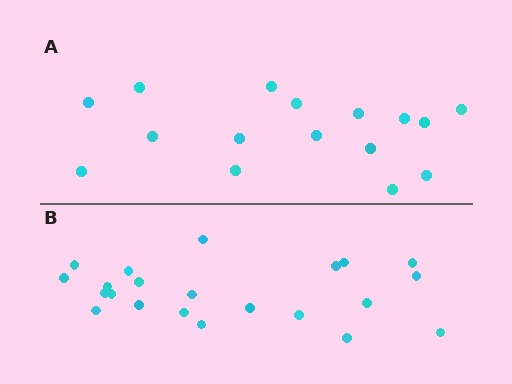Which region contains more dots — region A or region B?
Region B (the bottom region) has more dots.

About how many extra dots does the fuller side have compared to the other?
Region B has about 6 more dots than region A.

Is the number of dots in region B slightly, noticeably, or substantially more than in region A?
Region B has noticeably more, but not dramatically so. The ratio is roughly 1.4 to 1.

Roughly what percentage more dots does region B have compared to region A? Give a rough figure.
About 40% more.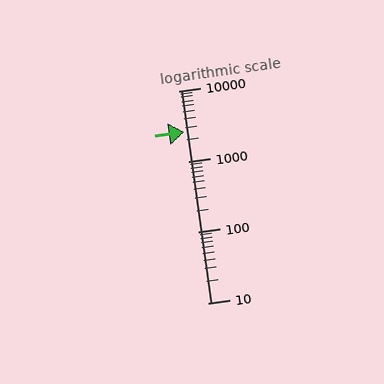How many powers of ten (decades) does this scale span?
The scale spans 3 decades, from 10 to 10000.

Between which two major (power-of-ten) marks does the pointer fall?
The pointer is between 1000 and 10000.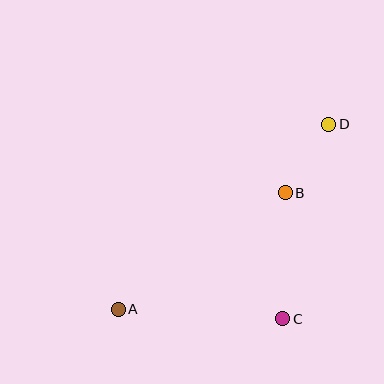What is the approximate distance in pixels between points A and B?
The distance between A and B is approximately 204 pixels.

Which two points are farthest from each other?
Points A and D are farthest from each other.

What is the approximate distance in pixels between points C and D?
The distance between C and D is approximately 200 pixels.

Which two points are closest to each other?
Points B and D are closest to each other.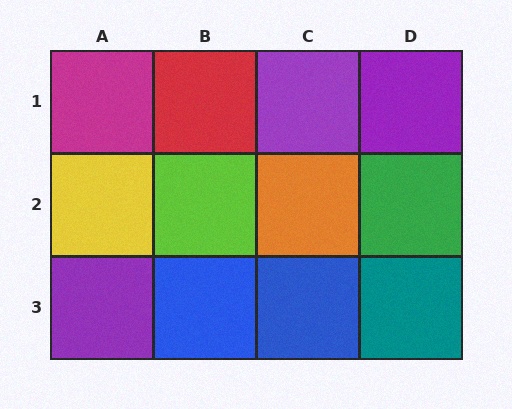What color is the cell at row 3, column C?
Blue.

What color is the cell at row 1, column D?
Purple.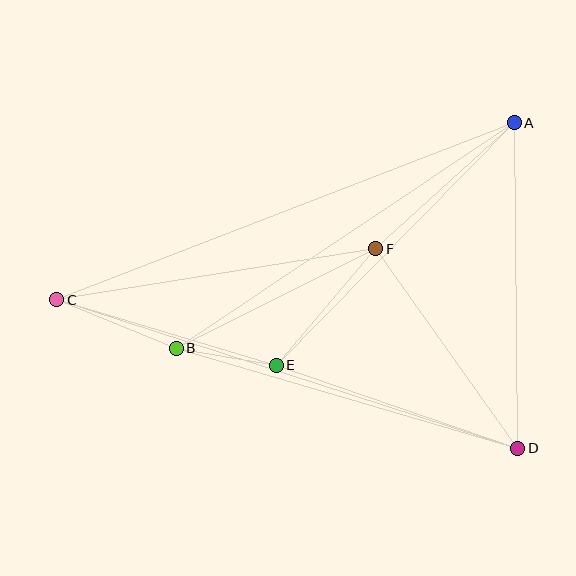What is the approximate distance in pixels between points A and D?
The distance between A and D is approximately 325 pixels.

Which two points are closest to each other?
Points B and E are closest to each other.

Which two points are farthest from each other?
Points A and C are farthest from each other.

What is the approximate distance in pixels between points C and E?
The distance between C and E is approximately 229 pixels.